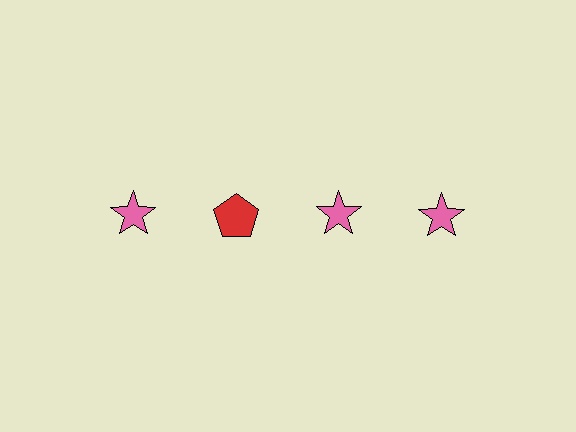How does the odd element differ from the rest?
It differs in both color (red instead of pink) and shape (pentagon instead of star).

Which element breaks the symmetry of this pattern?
The red pentagon in the top row, second from left column breaks the symmetry. All other shapes are pink stars.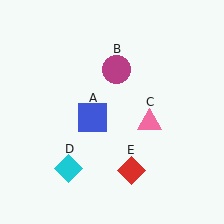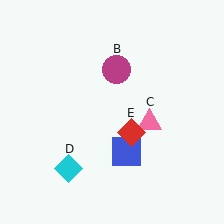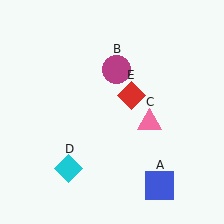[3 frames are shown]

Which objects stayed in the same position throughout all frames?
Magenta circle (object B) and pink triangle (object C) and cyan diamond (object D) remained stationary.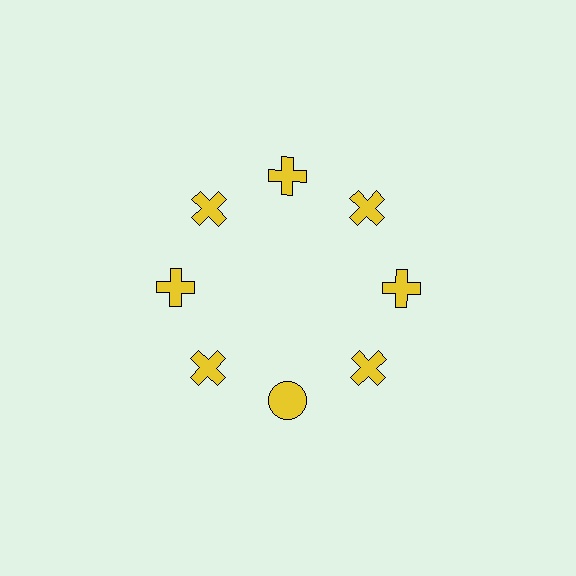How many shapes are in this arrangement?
There are 8 shapes arranged in a ring pattern.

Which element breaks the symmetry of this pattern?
The yellow circle at roughly the 6 o'clock position breaks the symmetry. All other shapes are yellow crosses.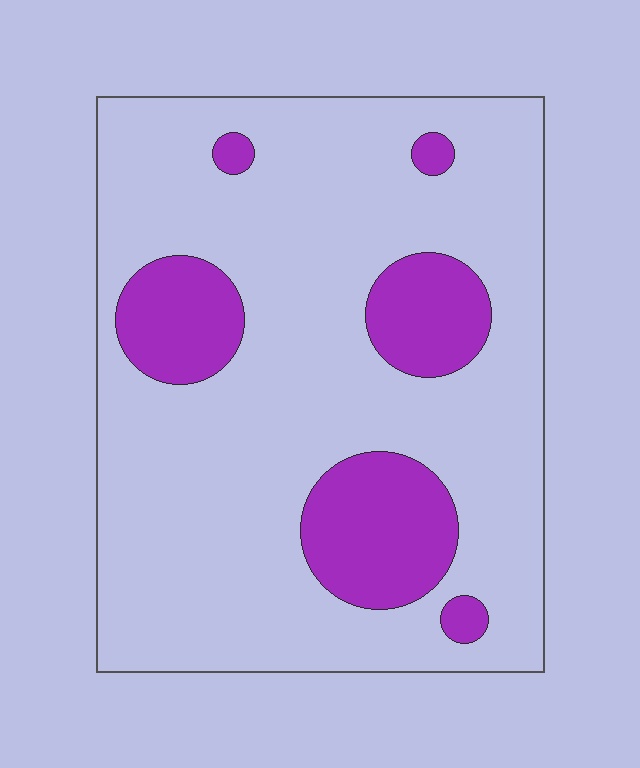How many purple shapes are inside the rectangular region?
6.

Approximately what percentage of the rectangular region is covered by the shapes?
Approximately 20%.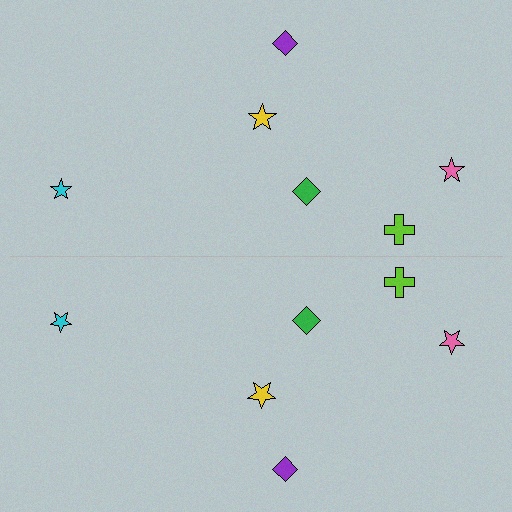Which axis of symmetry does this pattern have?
The pattern has a horizontal axis of symmetry running through the center of the image.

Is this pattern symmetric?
Yes, this pattern has bilateral (reflection) symmetry.